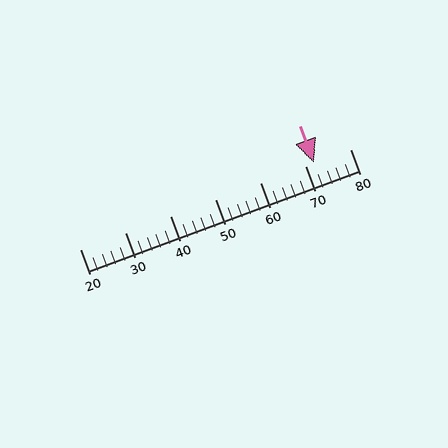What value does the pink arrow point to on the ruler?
The pink arrow points to approximately 72.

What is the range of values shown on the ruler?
The ruler shows values from 20 to 80.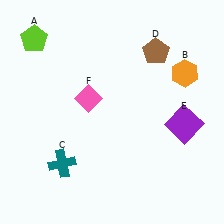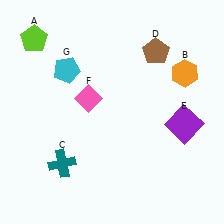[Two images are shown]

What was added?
A cyan pentagon (G) was added in Image 2.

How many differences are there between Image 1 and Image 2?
There is 1 difference between the two images.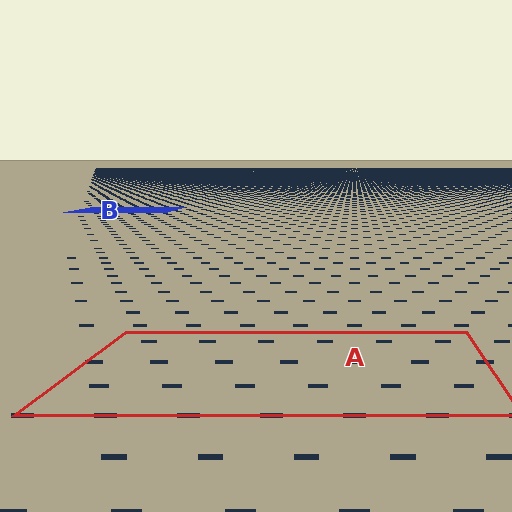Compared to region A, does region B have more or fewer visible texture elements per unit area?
Region B has more texture elements per unit area — they are packed more densely because it is farther away.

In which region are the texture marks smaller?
The texture marks are smaller in region B, because it is farther away.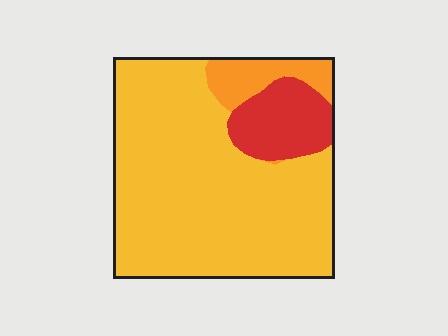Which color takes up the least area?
Orange, at roughly 10%.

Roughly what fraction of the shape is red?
Red covers about 15% of the shape.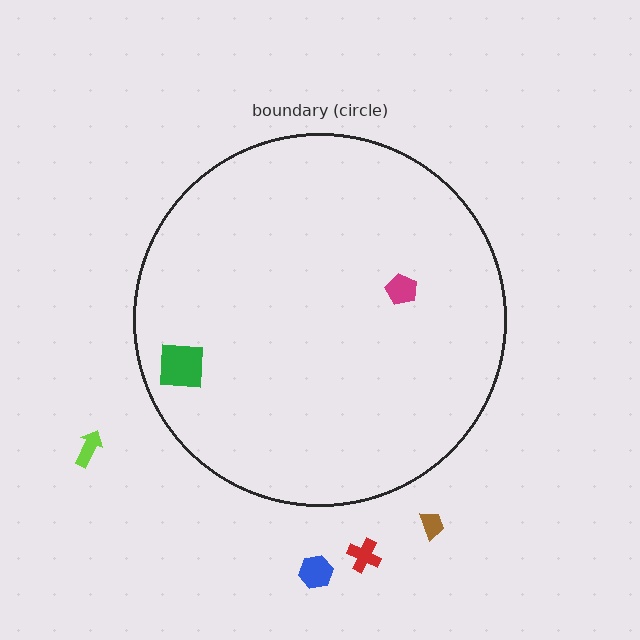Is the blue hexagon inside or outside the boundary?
Outside.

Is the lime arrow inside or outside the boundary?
Outside.